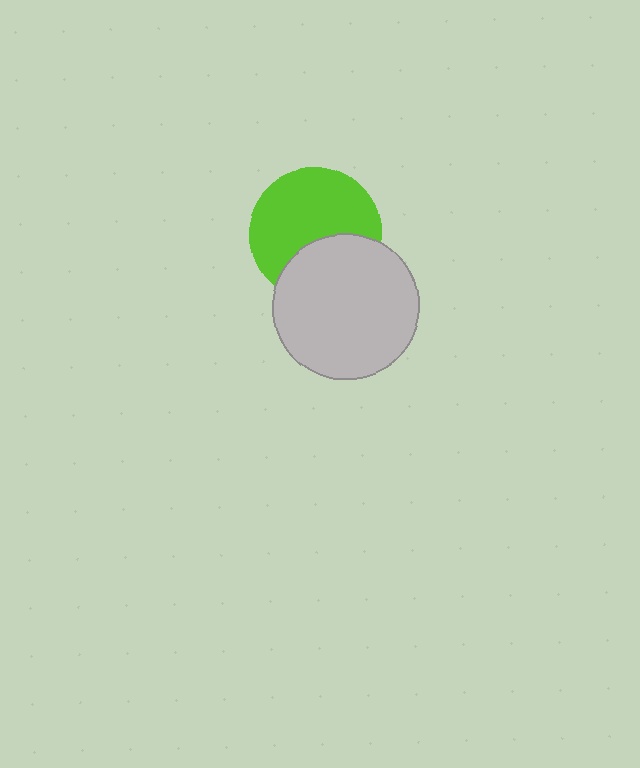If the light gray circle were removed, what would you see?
You would see the complete lime circle.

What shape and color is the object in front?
The object in front is a light gray circle.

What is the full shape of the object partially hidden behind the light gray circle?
The partially hidden object is a lime circle.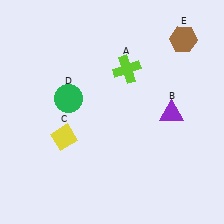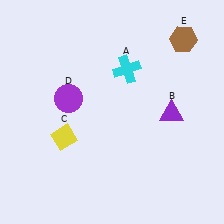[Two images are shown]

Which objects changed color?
A changed from lime to cyan. D changed from green to purple.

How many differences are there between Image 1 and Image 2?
There are 2 differences between the two images.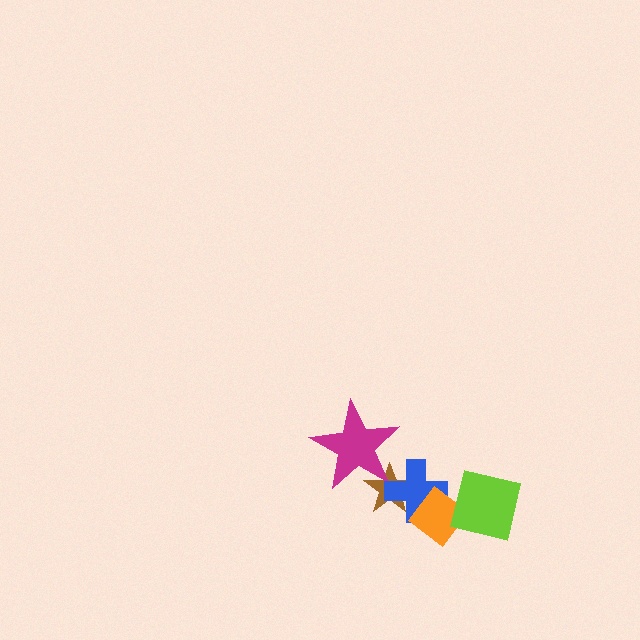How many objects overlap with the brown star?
2 objects overlap with the brown star.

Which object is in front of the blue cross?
The orange diamond is in front of the blue cross.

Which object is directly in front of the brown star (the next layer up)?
The magenta star is directly in front of the brown star.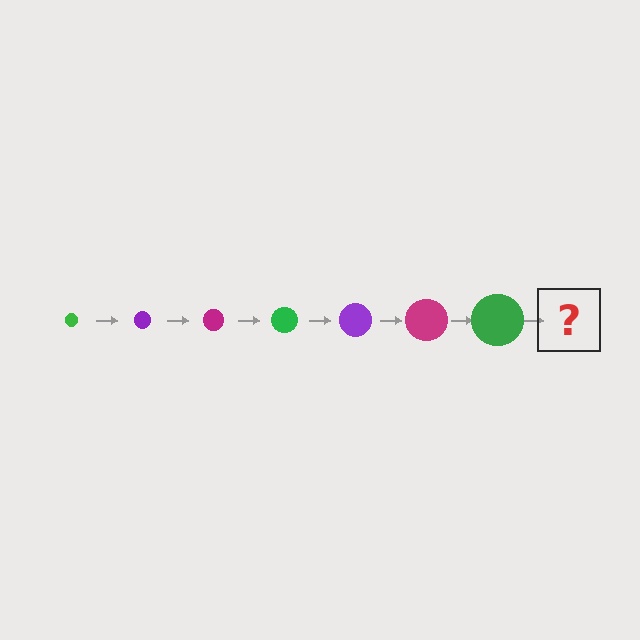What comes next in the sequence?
The next element should be a purple circle, larger than the previous one.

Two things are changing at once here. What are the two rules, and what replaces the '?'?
The two rules are that the circle grows larger each step and the color cycles through green, purple, and magenta. The '?' should be a purple circle, larger than the previous one.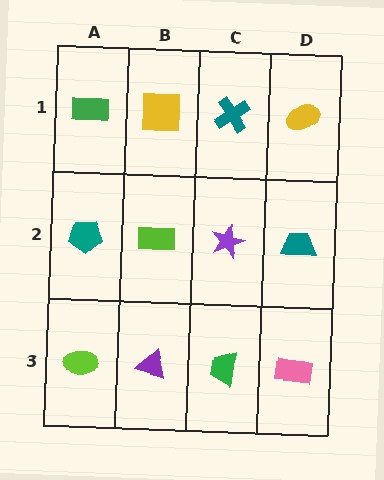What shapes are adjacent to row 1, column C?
A purple star (row 2, column C), a yellow square (row 1, column B), a yellow ellipse (row 1, column D).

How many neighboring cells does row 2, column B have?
4.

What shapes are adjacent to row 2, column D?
A yellow ellipse (row 1, column D), a pink rectangle (row 3, column D), a purple star (row 2, column C).